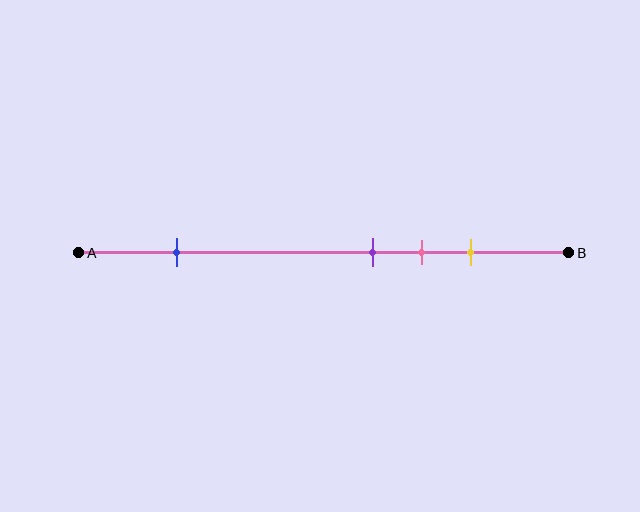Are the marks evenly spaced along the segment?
No, the marks are not evenly spaced.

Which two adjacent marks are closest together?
The purple and pink marks are the closest adjacent pair.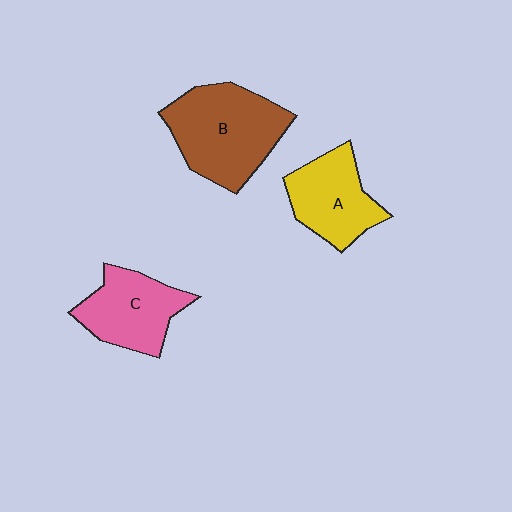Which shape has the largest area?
Shape B (brown).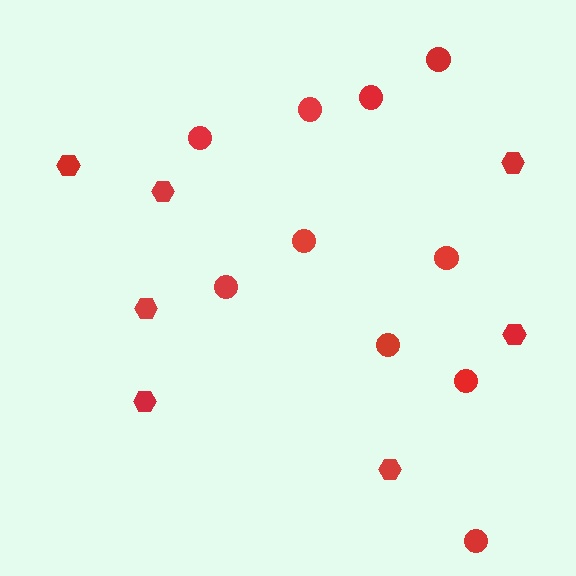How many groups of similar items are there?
There are 2 groups: one group of circles (10) and one group of hexagons (7).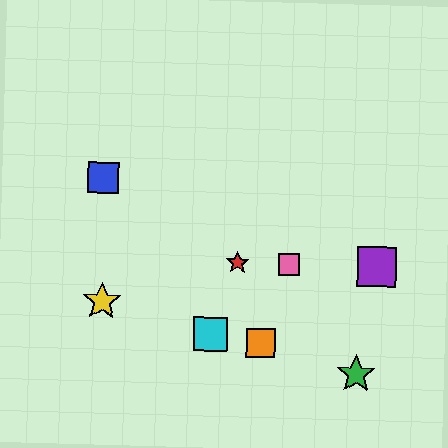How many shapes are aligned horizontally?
3 shapes (the red star, the purple square, the pink square) are aligned horizontally.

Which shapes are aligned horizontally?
The red star, the purple square, the pink square are aligned horizontally.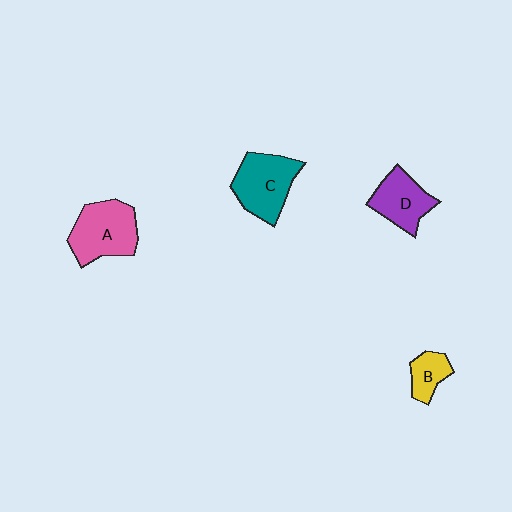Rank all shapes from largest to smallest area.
From largest to smallest: A (pink), C (teal), D (purple), B (yellow).